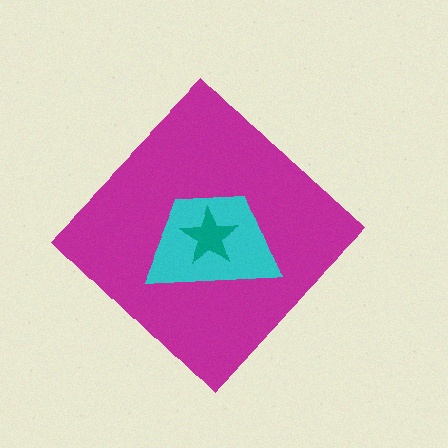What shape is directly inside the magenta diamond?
The cyan trapezoid.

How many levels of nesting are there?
3.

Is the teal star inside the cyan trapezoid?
Yes.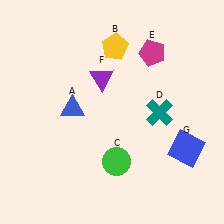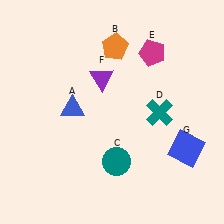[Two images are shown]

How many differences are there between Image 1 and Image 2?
There are 2 differences between the two images.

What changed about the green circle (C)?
In Image 1, C is green. In Image 2, it changed to teal.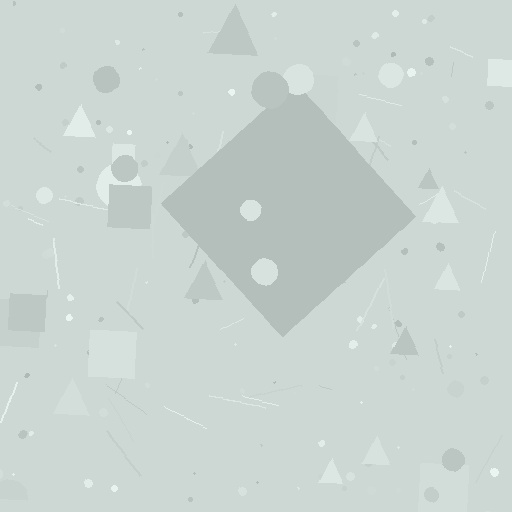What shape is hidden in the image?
A diamond is hidden in the image.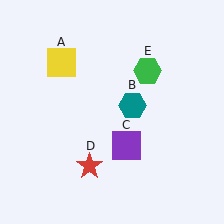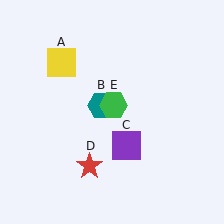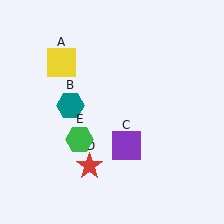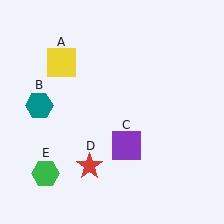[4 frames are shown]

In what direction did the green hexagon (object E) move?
The green hexagon (object E) moved down and to the left.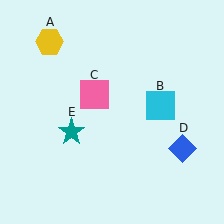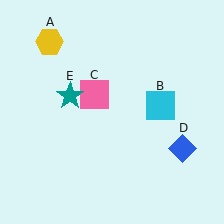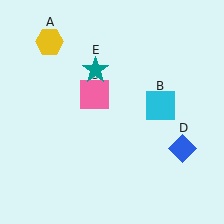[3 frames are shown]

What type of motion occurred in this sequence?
The teal star (object E) rotated clockwise around the center of the scene.